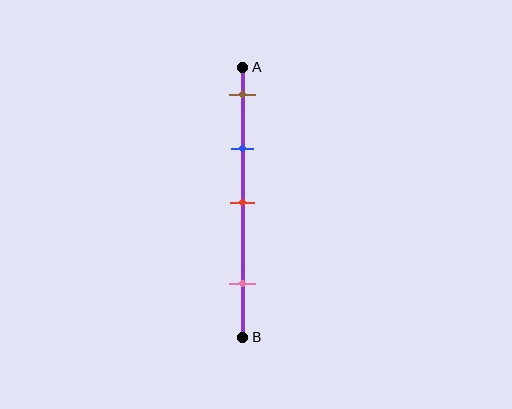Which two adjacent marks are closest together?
The brown and blue marks are the closest adjacent pair.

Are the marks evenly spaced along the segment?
No, the marks are not evenly spaced.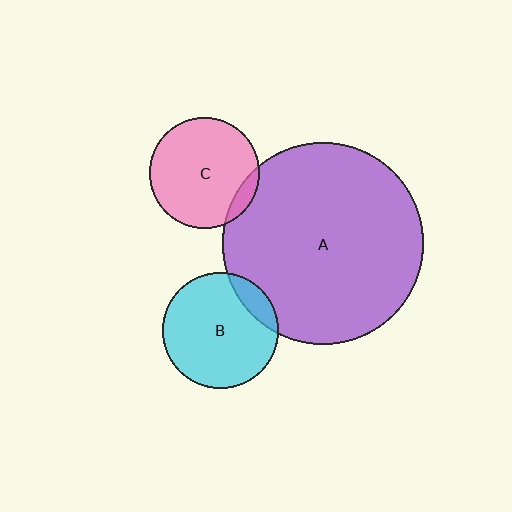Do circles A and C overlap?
Yes.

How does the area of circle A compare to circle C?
Approximately 3.3 times.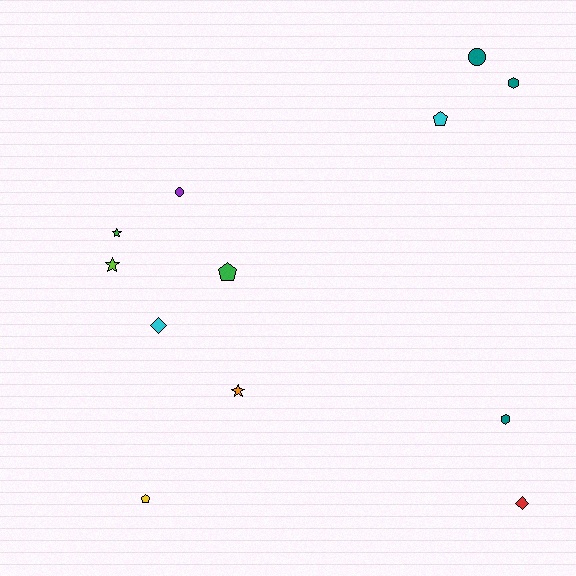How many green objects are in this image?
There are 2 green objects.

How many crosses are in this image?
There are no crosses.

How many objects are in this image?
There are 12 objects.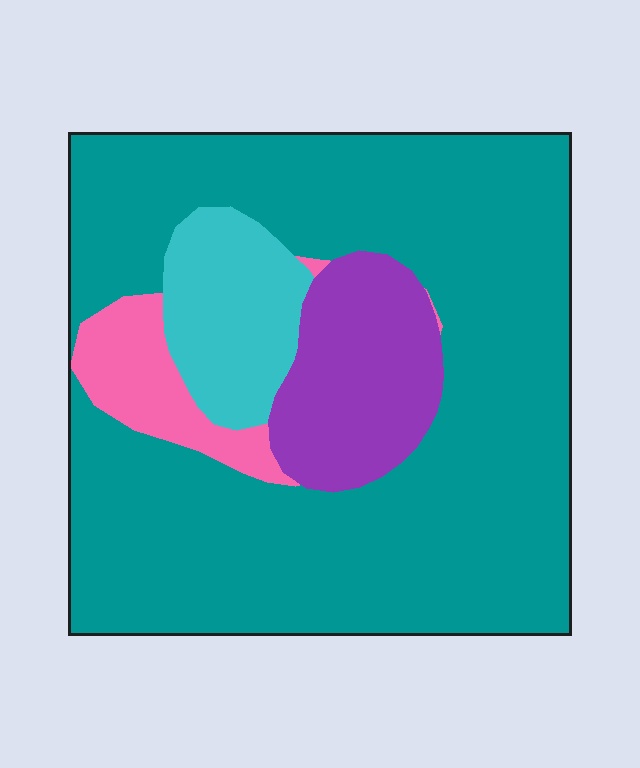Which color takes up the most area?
Teal, at roughly 70%.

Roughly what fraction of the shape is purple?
Purple takes up less than a quarter of the shape.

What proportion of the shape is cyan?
Cyan covers around 10% of the shape.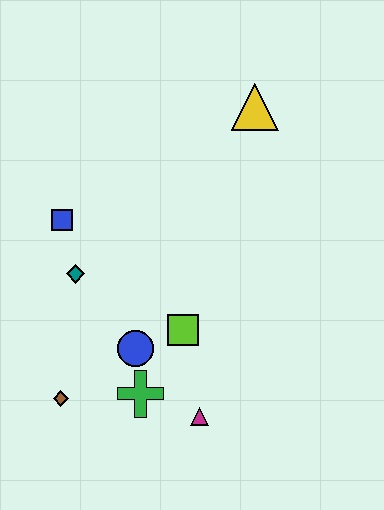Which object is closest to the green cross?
The blue circle is closest to the green cross.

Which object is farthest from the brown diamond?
The yellow triangle is farthest from the brown diamond.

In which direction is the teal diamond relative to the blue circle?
The teal diamond is above the blue circle.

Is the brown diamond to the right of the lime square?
No